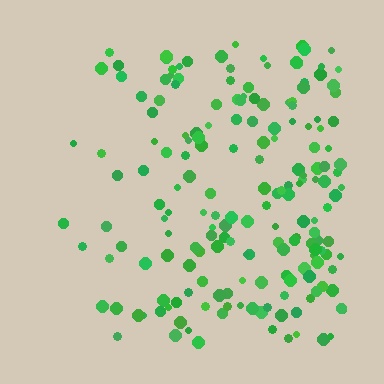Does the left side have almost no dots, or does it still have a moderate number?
Still a moderate number, just noticeably fewer than the right.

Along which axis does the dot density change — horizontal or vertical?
Horizontal.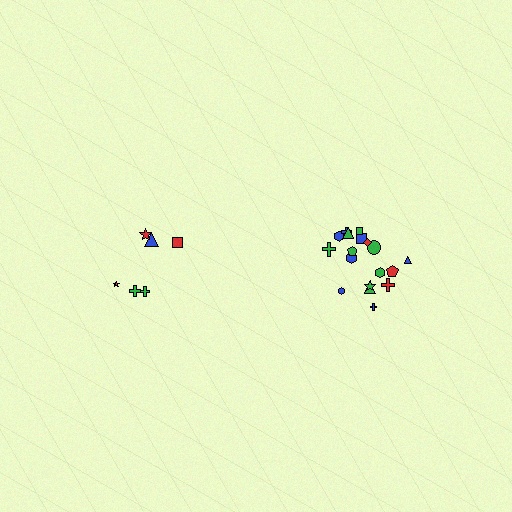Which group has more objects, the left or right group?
The right group.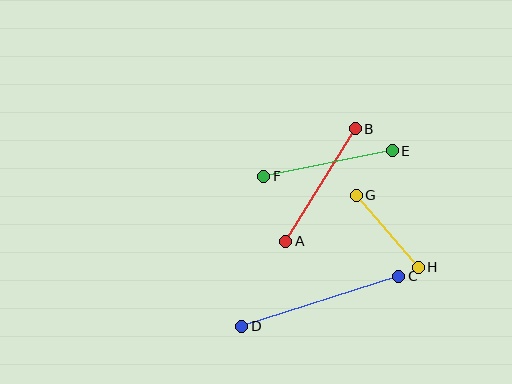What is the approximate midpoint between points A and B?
The midpoint is at approximately (321, 185) pixels.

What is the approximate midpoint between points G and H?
The midpoint is at approximately (387, 231) pixels.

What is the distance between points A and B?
The distance is approximately 132 pixels.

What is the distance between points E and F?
The distance is approximately 131 pixels.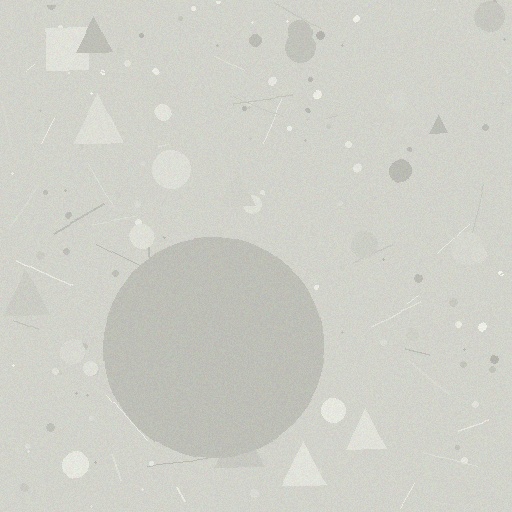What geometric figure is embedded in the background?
A circle is embedded in the background.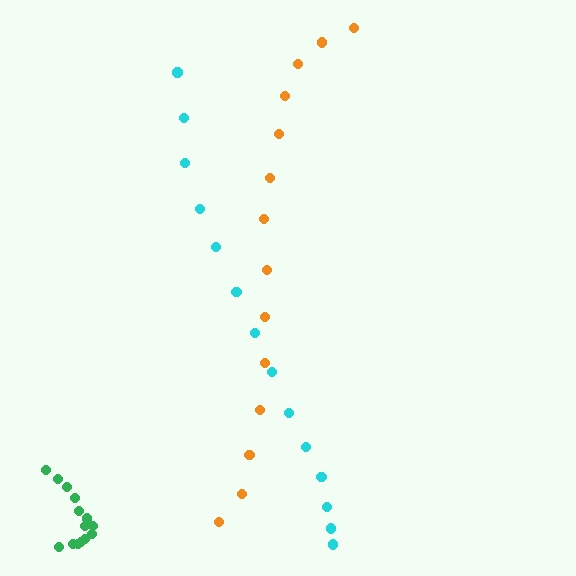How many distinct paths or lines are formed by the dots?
There are 3 distinct paths.